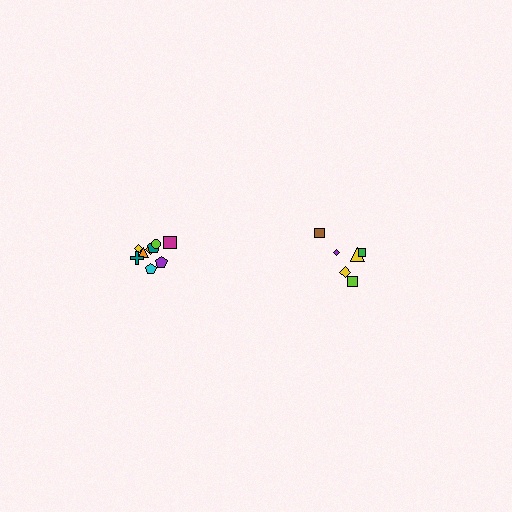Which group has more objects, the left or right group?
The left group.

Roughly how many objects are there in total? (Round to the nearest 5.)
Roughly 15 objects in total.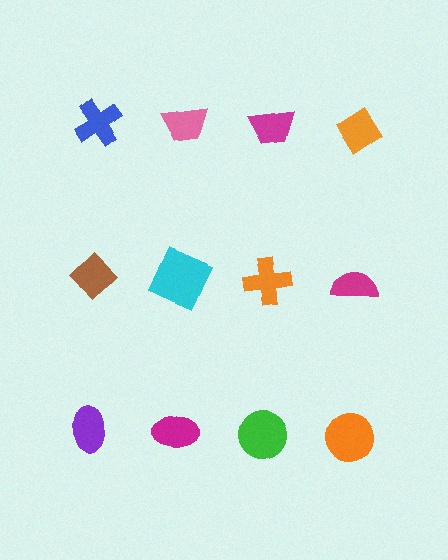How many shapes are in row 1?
4 shapes.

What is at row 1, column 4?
An orange diamond.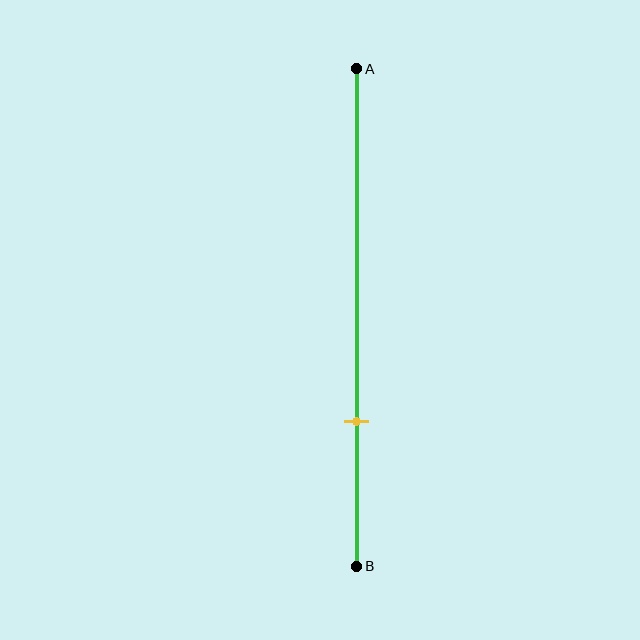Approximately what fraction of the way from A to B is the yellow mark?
The yellow mark is approximately 70% of the way from A to B.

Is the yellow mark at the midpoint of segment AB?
No, the mark is at about 70% from A, not at the 50% midpoint.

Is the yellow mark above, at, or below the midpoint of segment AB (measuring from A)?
The yellow mark is below the midpoint of segment AB.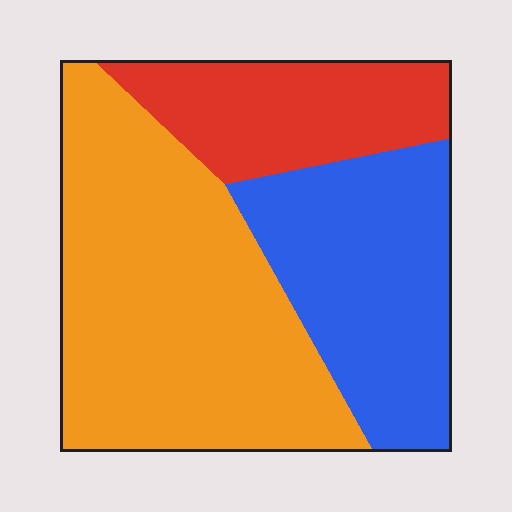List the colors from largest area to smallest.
From largest to smallest: orange, blue, red.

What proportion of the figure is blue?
Blue takes up about one third (1/3) of the figure.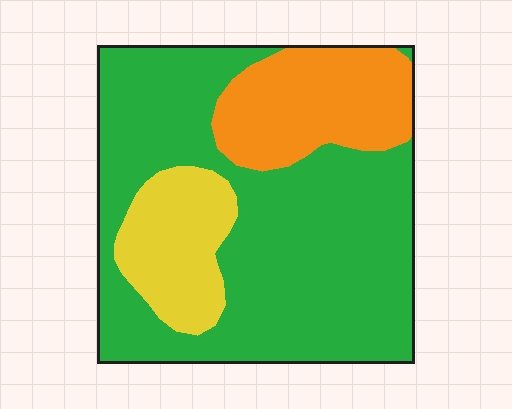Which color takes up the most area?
Green, at roughly 65%.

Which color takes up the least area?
Yellow, at roughly 15%.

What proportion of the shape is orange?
Orange covers roughly 20% of the shape.